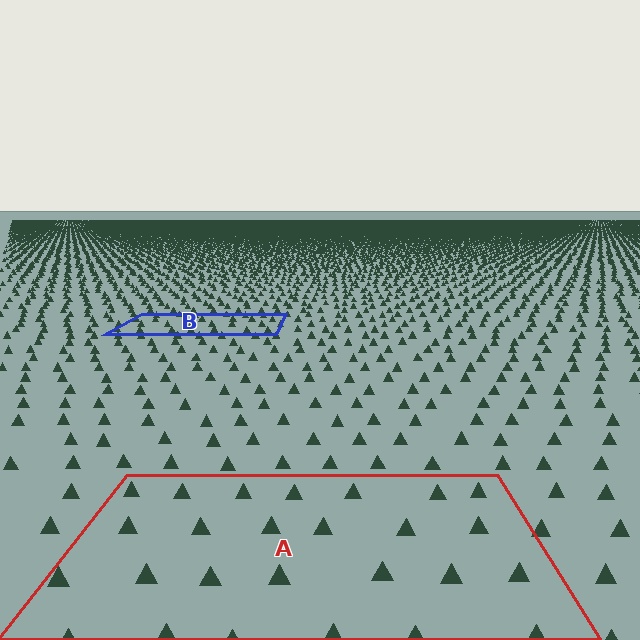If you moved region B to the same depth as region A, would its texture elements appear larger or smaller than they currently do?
They would appear larger. At a closer depth, the same texture elements are projected at a bigger on-screen size.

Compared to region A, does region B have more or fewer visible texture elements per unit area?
Region B has more texture elements per unit area — they are packed more densely because it is farther away.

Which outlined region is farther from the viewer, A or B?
Region B is farther from the viewer — the texture elements inside it appear smaller and more densely packed.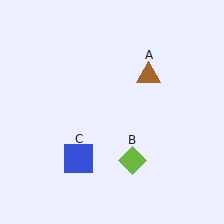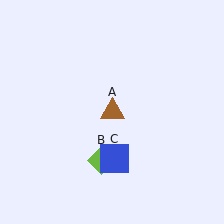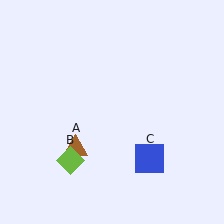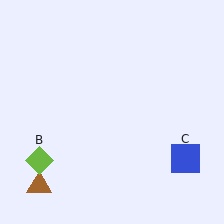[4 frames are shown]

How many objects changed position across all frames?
3 objects changed position: brown triangle (object A), lime diamond (object B), blue square (object C).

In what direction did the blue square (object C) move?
The blue square (object C) moved right.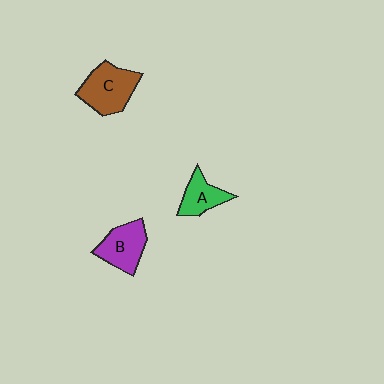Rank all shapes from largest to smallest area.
From largest to smallest: C (brown), B (purple), A (green).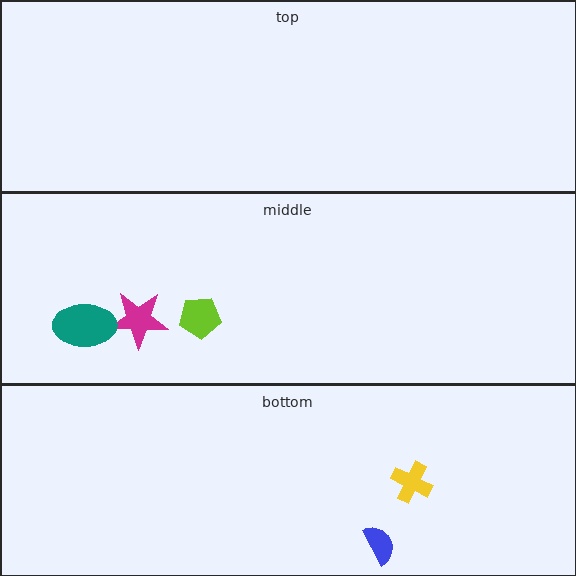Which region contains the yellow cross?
The bottom region.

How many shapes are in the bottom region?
2.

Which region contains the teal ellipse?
The middle region.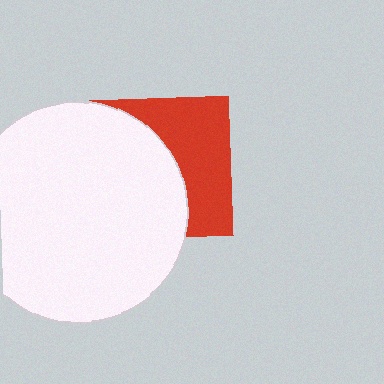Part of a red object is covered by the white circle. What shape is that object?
It is a square.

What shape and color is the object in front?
The object in front is a white circle.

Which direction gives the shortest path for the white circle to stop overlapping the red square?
Moving left gives the shortest separation.